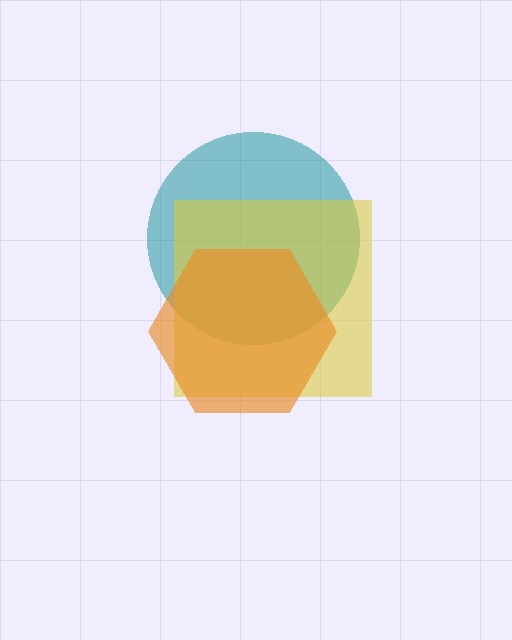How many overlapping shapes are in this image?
There are 3 overlapping shapes in the image.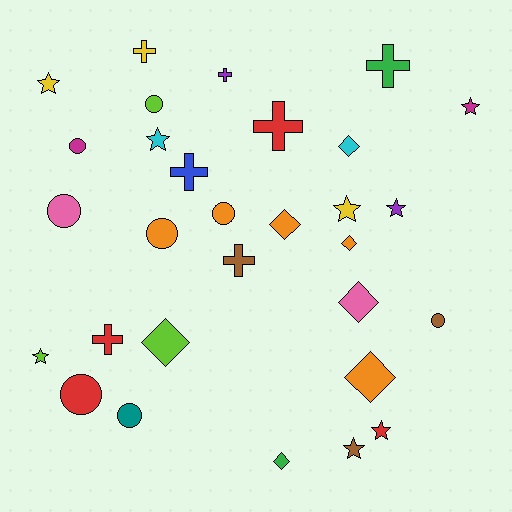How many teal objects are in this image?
There is 1 teal object.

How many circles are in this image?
There are 8 circles.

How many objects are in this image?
There are 30 objects.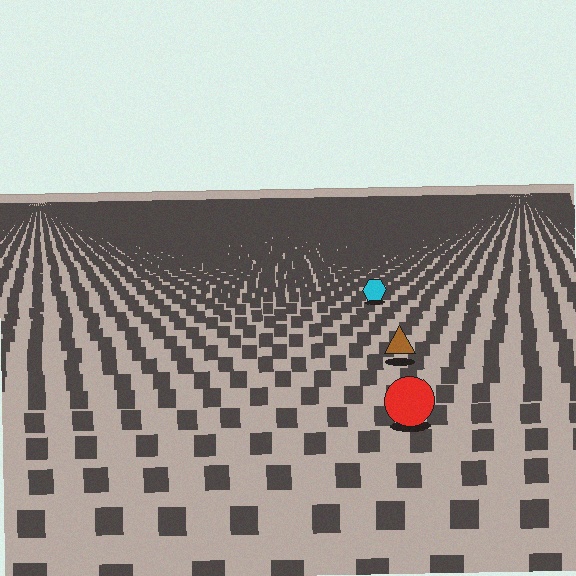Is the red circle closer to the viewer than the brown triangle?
Yes. The red circle is closer — you can tell from the texture gradient: the ground texture is coarser near it.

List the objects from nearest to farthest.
From nearest to farthest: the red circle, the brown triangle, the cyan hexagon.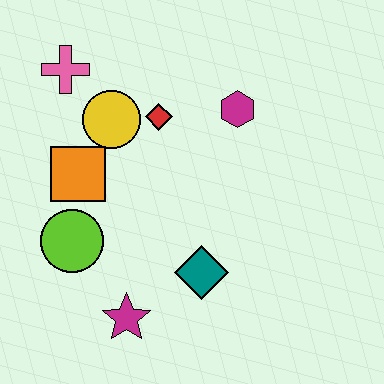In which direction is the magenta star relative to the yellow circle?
The magenta star is below the yellow circle.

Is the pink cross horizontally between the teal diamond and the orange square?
No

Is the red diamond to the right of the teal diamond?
No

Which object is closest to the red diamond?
The yellow circle is closest to the red diamond.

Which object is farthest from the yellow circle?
The magenta star is farthest from the yellow circle.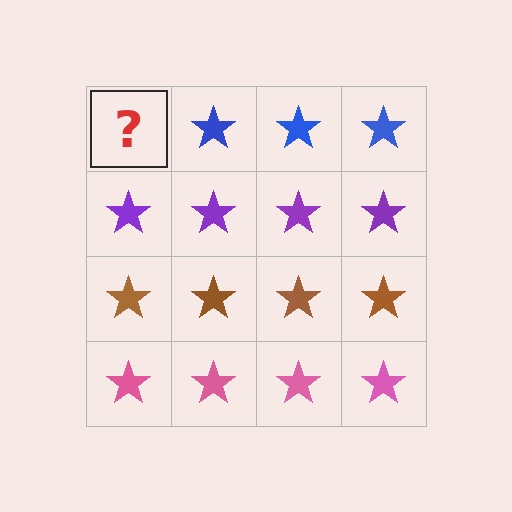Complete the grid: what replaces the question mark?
The question mark should be replaced with a blue star.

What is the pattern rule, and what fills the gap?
The rule is that each row has a consistent color. The gap should be filled with a blue star.